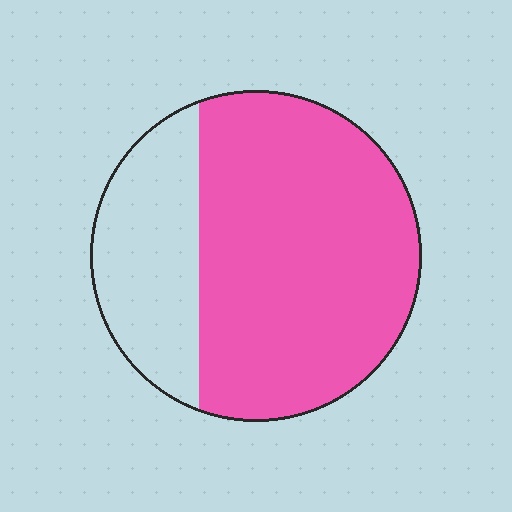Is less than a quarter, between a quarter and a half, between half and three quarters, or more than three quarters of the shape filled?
Between half and three quarters.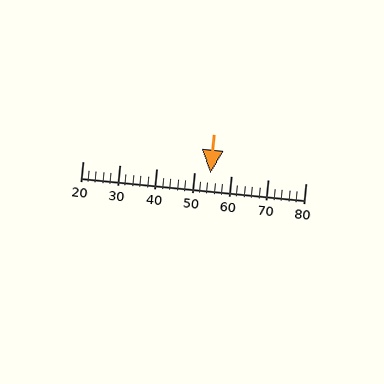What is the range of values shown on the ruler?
The ruler shows values from 20 to 80.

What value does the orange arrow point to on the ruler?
The orange arrow points to approximately 54.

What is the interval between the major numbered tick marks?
The major tick marks are spaced 10 units apart.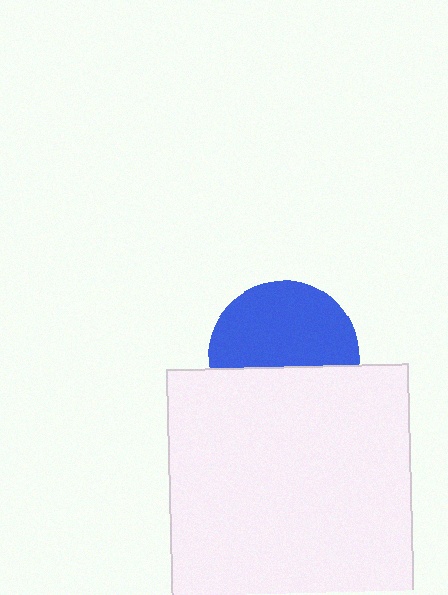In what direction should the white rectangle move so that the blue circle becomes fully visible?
The white rectangle should move down. That is the shortest direction to clear the overlap and leave the blue circle fully visible.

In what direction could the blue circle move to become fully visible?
The blue circle could move up. That would shift it out from behind the white rectangle entirely.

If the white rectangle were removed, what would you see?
You would see the complete blue circle.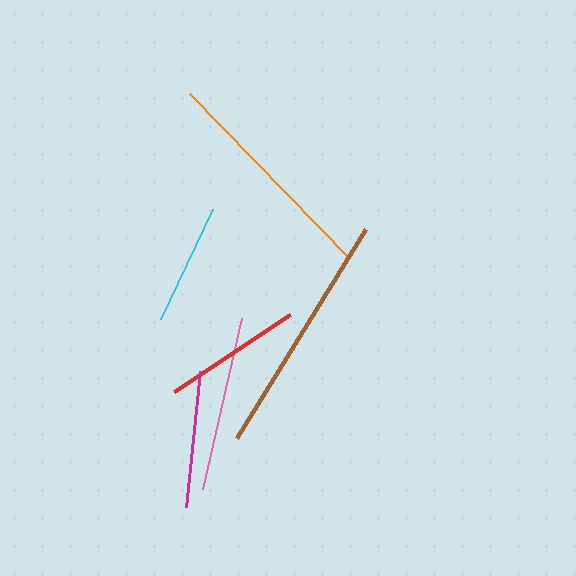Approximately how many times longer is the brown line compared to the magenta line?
The brown line is approximately 1.8 times the length of the magenta line.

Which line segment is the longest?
The brown line is the longest at approximately 245 pixels.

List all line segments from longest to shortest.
From longest to shortest: brown, orange, pink, red, magenta, cyan.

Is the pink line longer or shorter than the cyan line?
The pink line is longer than the cyan line.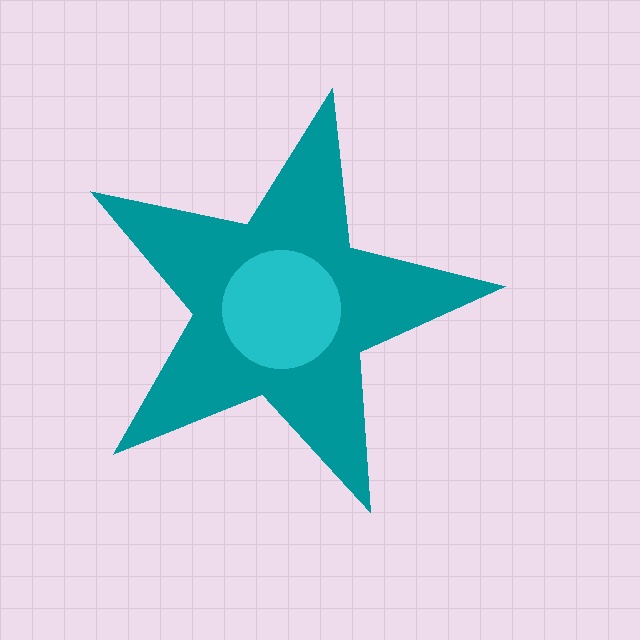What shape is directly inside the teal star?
The cyan circle.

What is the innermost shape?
The cyan circle.